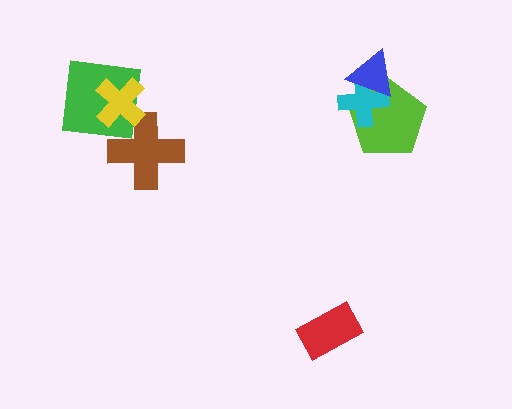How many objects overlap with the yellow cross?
2 objects overlap with the yellow cross.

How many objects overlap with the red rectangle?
0 objects overlap with the red rectangle.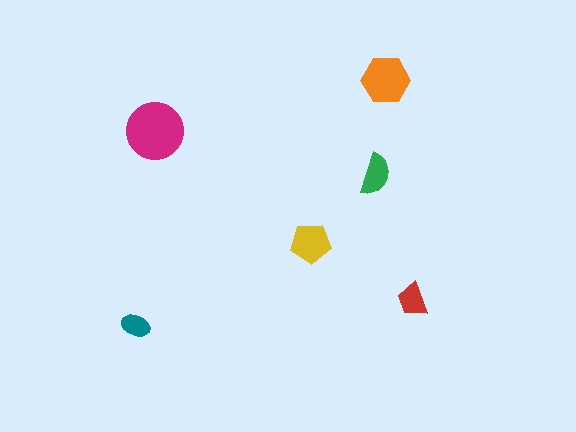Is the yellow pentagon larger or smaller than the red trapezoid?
Larger.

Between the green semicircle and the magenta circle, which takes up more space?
The magenta circle.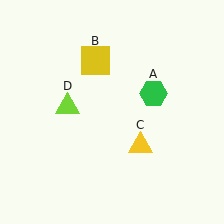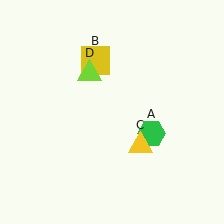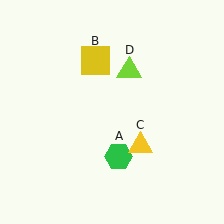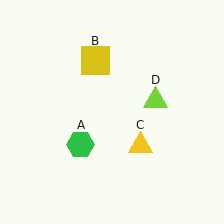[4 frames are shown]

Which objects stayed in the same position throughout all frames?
Yellow square (object B) and yellow triangle (object C) remained stationary.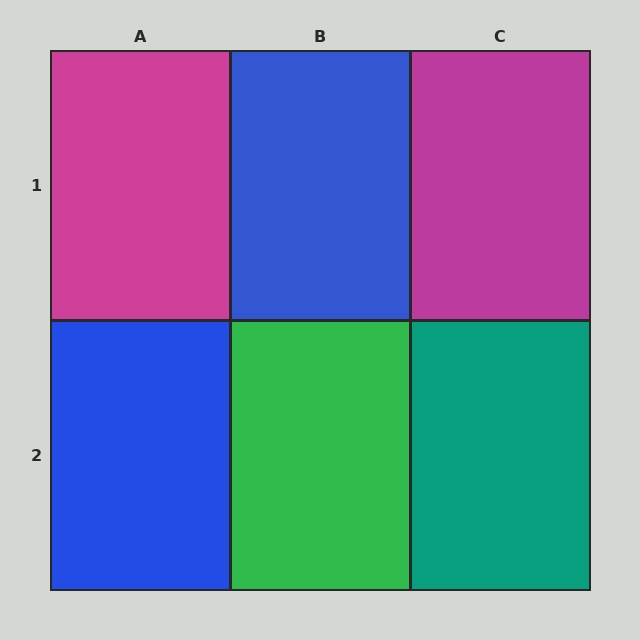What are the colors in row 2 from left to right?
Blue, green, teal.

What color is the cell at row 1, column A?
Magenta.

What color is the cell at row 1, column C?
Magenta.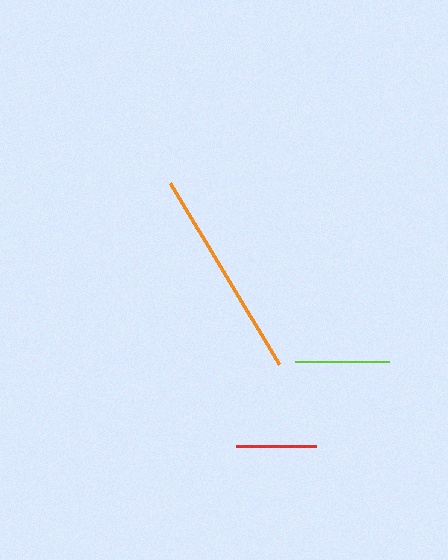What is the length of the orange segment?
The orange segment is approximately 211 pixels long.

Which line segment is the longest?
The orange line is the longest at approximately 211 pixels.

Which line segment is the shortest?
The red line is the shortest at approximately 80 pixels.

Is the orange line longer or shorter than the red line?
The orange line is longer than the red line.